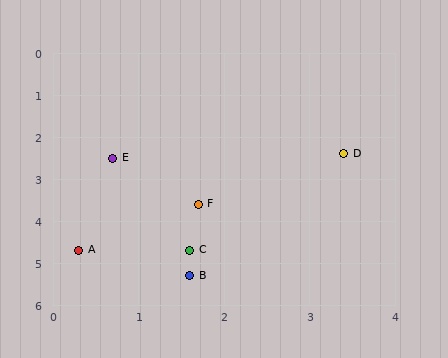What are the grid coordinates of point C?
Point C is at approximately (1.6, 4.7).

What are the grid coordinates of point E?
Point E is at approximately (0.7, 2.5).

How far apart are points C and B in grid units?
Points C and B are about 0.6 grid units apart.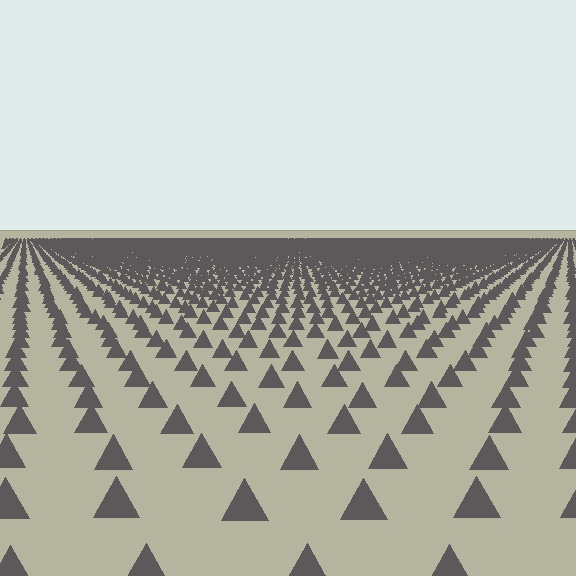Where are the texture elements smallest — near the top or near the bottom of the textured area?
Near the top.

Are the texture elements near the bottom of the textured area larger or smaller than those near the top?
Larger. Near the bottom, elements are closer to the viewer and appear at a bigger on-screen size.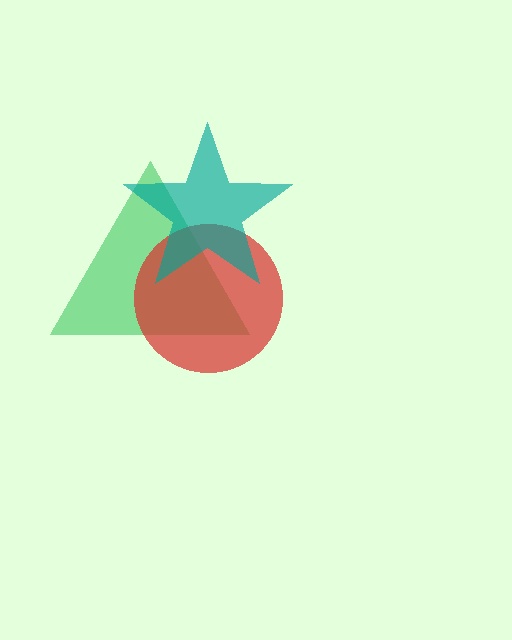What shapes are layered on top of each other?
The layered shapes are: a green triangle, a red circle, a teal star.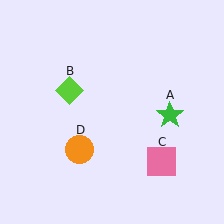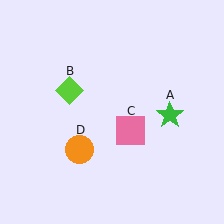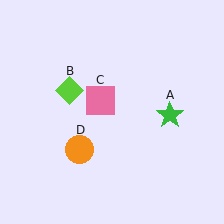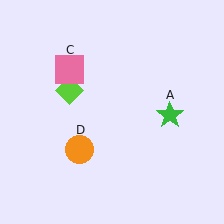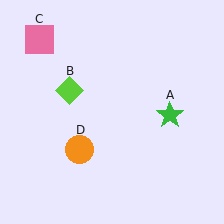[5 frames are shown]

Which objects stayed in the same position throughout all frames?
Green star (object A) and lime diamond (object B) and orange circle (object D) remained stationary.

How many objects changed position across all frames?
1 object changed position: pink square (object C).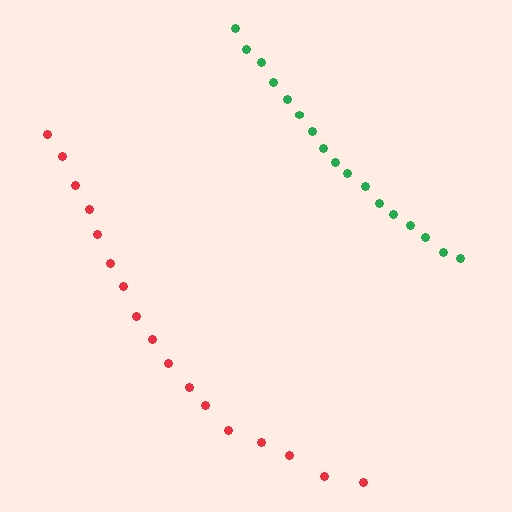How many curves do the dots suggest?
There are 2 distinct paths.